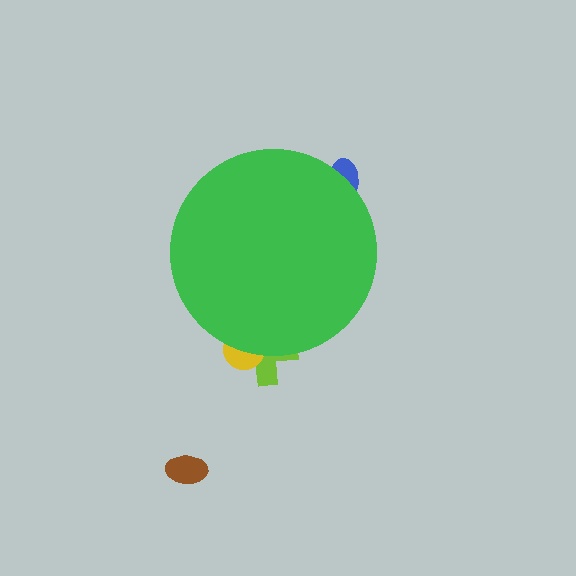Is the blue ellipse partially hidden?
Yes, the blue ellipse is partially hidden behind the green circle.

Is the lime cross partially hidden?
Yes, the lime cross is partially hidden behind the green circle.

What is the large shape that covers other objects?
A green circle.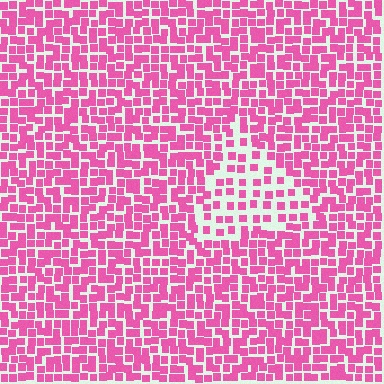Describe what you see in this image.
The image contains small pink elements arranged at two different densities. A triangle-shaped region is visible where the elements are less densely packed than the surrounding area.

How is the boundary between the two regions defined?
The boundary is defined by a change in element density (approximately 2.0x ratio). All elements are the same color, size, and shape.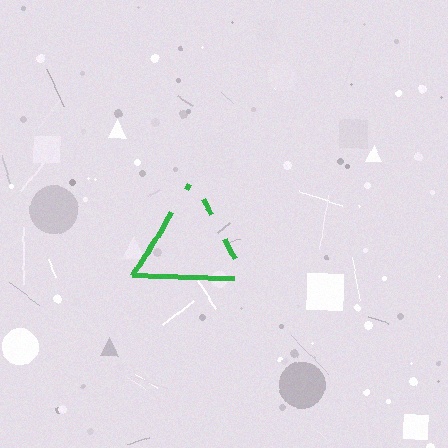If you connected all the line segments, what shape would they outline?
They would outline a triangle.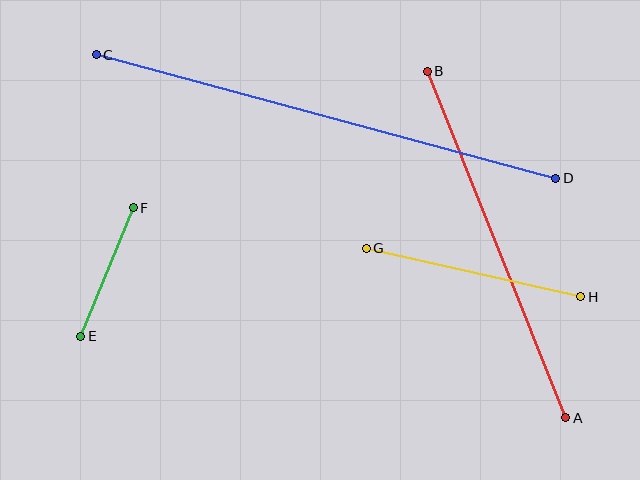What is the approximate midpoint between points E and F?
The midpoint is at approximately (107, 272) pixels.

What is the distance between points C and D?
The distance is approximately 476 pixels.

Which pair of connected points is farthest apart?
Points C and D are farthest apart.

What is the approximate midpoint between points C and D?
The midpoint is at approximately (326, 117) pixels.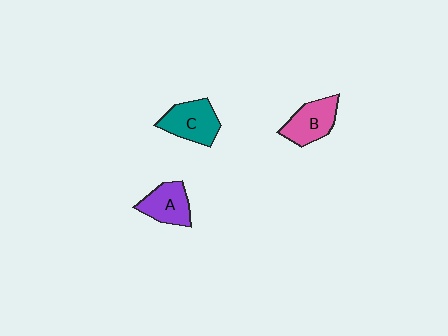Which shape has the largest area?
Shape C (teal).